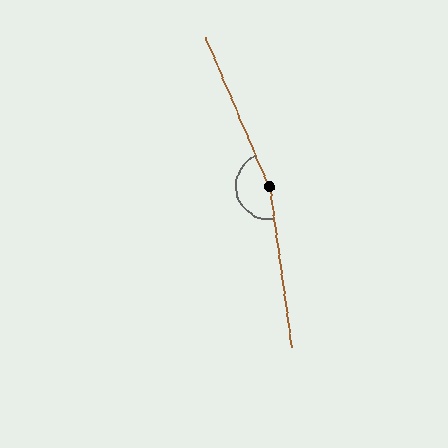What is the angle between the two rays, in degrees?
Approximately 165 degrees.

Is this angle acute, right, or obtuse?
It is obtuse.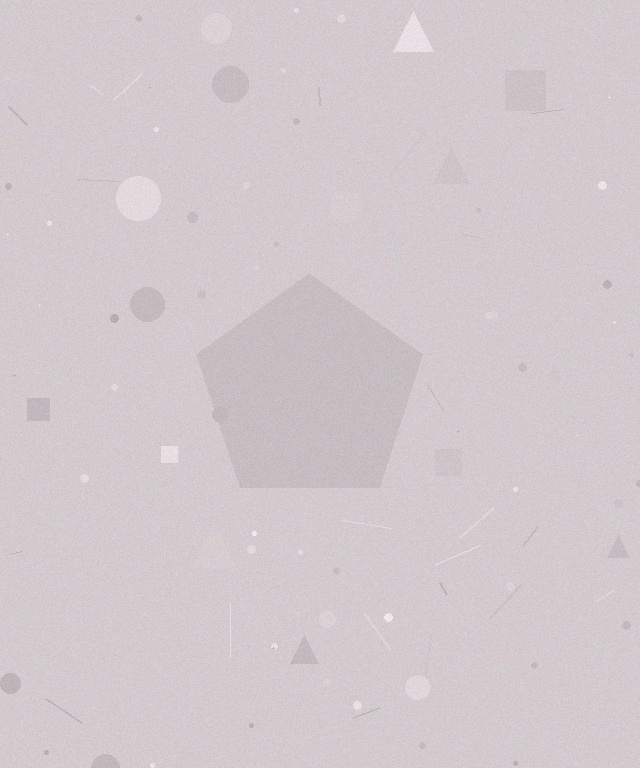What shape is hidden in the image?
A pentagon is hidden in the image.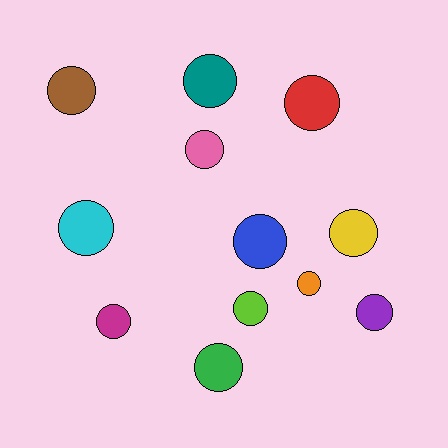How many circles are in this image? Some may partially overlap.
There are 12 circles.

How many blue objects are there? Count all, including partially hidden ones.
There is 1 blue object.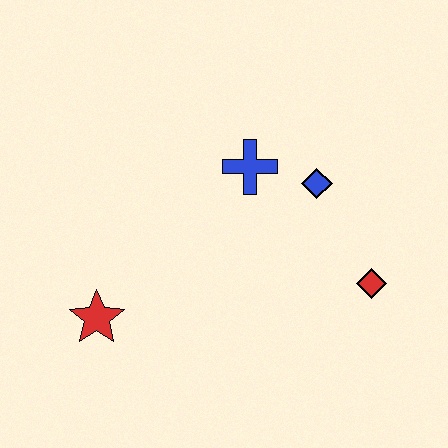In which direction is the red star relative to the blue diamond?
The red star is to the left of the blue diamond.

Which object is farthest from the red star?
The red diamond is farthest from the red star.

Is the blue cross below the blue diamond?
No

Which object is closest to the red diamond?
The blue diamond is closest to the red diamond.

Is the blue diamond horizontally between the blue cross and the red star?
No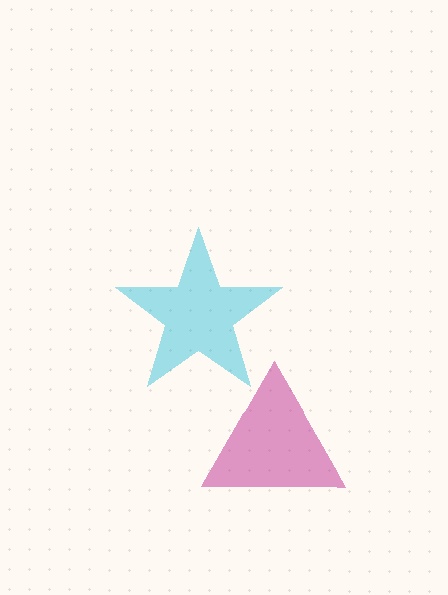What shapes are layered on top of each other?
The layered shapes are: a magenta triangle, a cyan star.